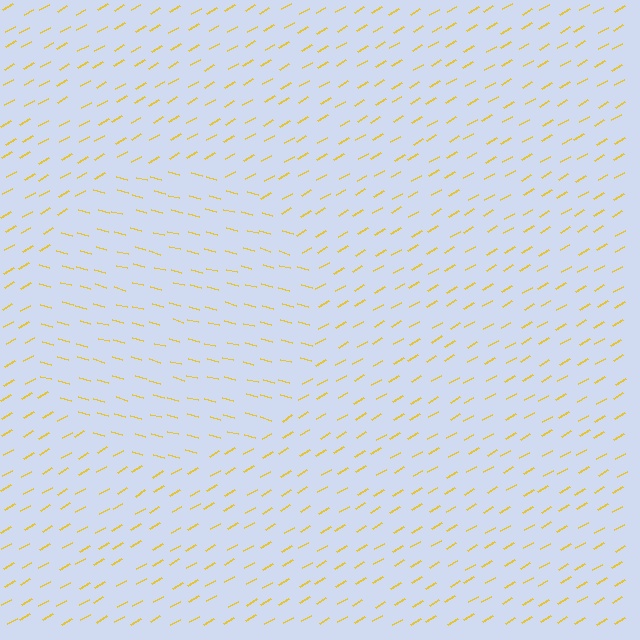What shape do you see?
I see a circle.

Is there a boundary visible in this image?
Yes, there is a texture boundary formed by a change in line orientation.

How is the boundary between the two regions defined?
The boundary is defined purely by a change in line orientation (approximately 45 degrees difference). All lines are the same color and thickness.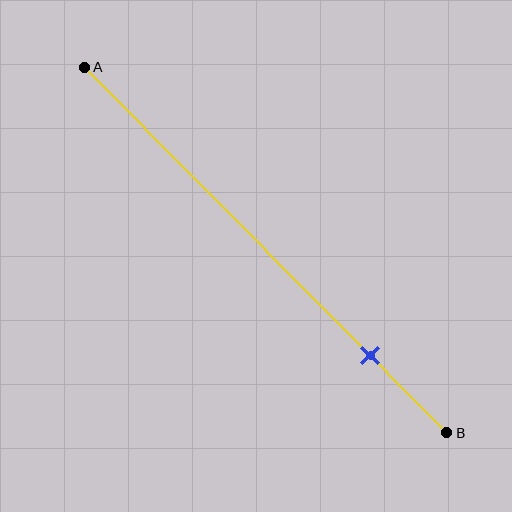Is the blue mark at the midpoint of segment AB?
No, the mark is at about 80% from A, not at the 50% midpoint.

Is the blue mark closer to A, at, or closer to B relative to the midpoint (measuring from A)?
The blue mark is closer to point B than the midpoint of segment AB.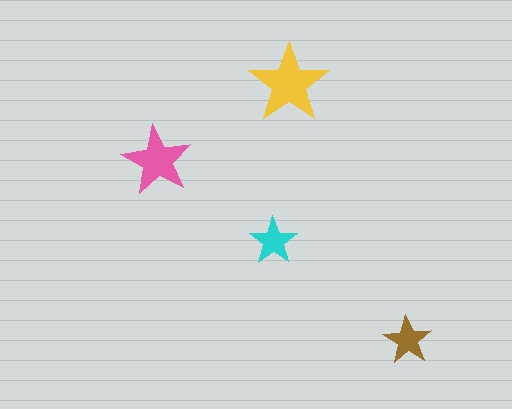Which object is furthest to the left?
The pink star is leftmost.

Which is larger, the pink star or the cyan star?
The pink one.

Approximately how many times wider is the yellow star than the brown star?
About 1.5 times wider.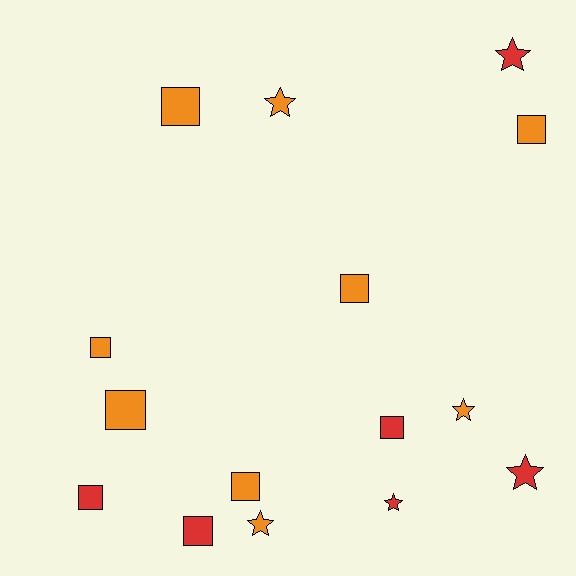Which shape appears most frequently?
Square, with 9 objects.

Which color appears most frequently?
Orange, with 9 objects.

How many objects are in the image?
There are 15 objects.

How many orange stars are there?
There are 3 orange stars.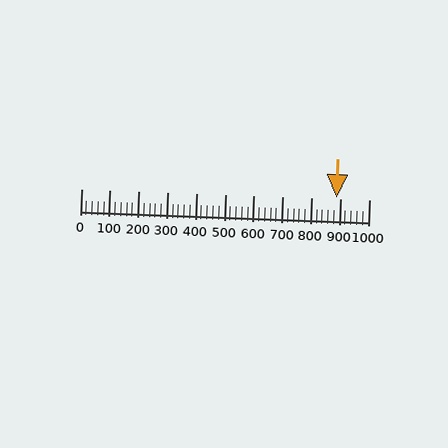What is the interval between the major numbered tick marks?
The major tick marks are spaced 100 units apart.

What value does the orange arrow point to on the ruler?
The orange arrow points to approximately 888.